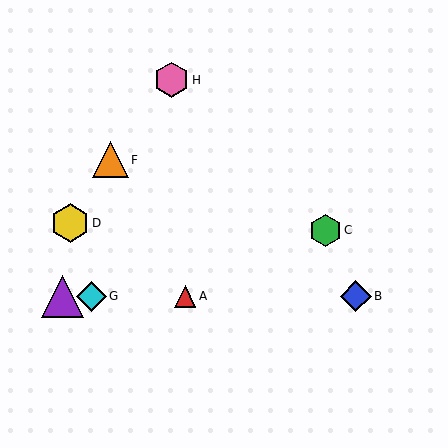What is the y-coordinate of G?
Object G is at y≈296.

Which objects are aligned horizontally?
Objects A, B, E, G are aligned horizontally.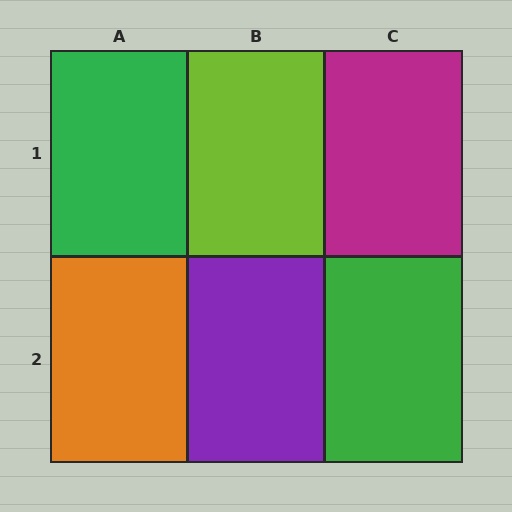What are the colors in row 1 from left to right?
Green, lime, magenta.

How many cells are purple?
1 cell is purple.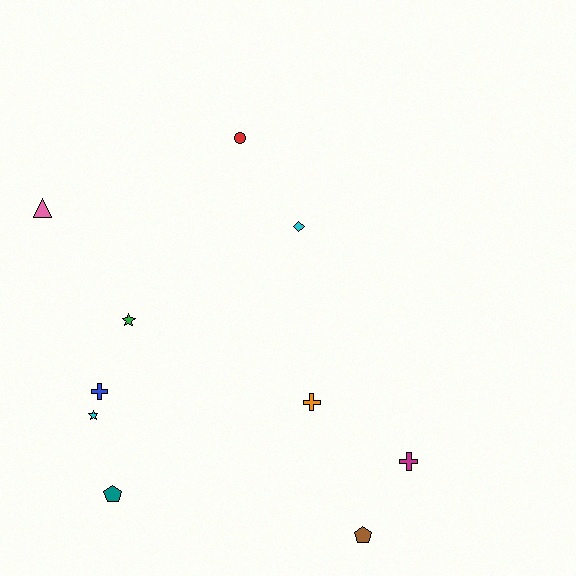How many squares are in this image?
There are no squares.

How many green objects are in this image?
There is 1 green object.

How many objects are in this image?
There are 10 objects.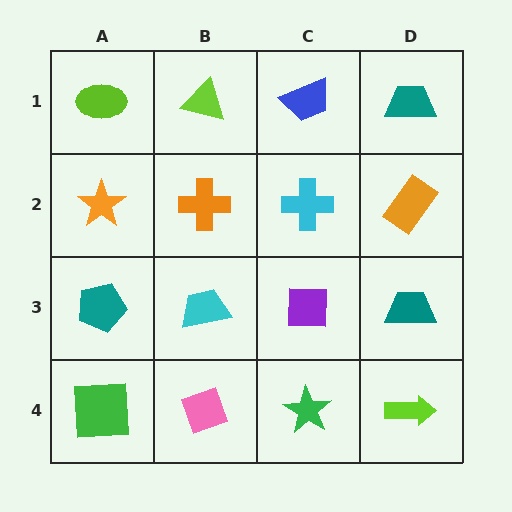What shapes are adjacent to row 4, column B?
A cyan trapezoid (row 3, column B), a green square (row 4, column A), a green star (row 4, column C).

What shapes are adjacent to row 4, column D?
A teal trapezoid (row 3, column D), a green star (row 4, column C).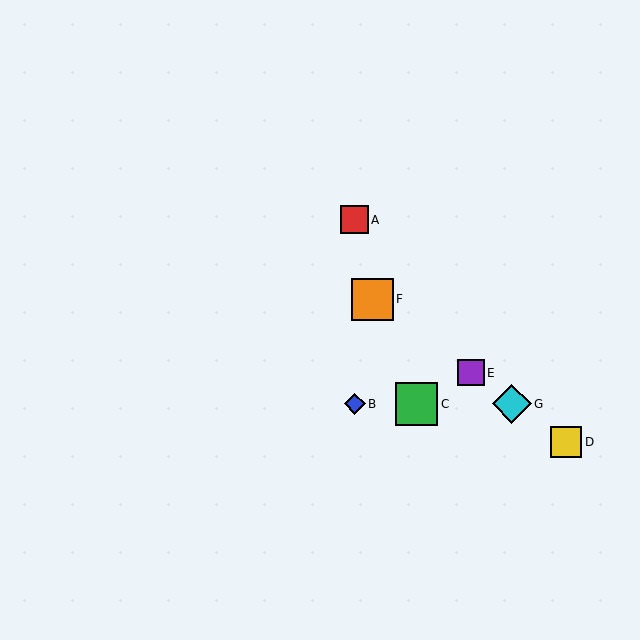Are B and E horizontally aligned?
No, B is at y≈404 and E is at y≈373.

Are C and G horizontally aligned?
Yes, both are at y≈404.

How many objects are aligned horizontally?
3 objects (B, C, G) are aligned horizontally.